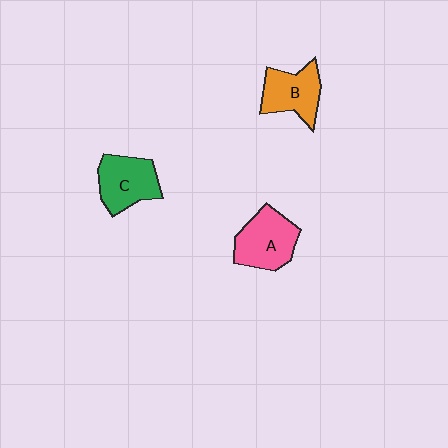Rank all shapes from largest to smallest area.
From largest to smallest: A (pink), C (green), B (orange).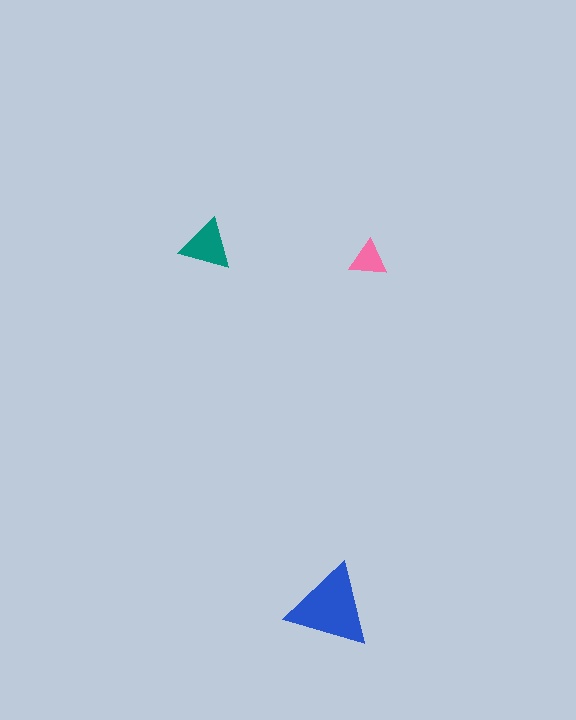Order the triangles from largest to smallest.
the blue one, the teal one, the pink one.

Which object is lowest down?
The blue triangle is bottommost.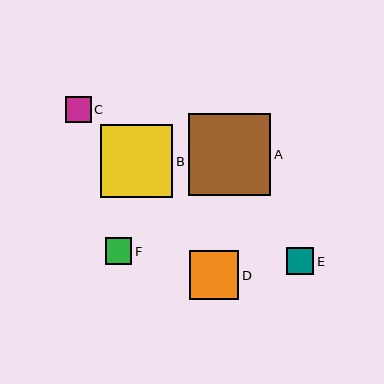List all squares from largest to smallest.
From largest to smallest: A, B, D, E, F, C.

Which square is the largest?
Square A is the largest with a size of approximately 82 pixels.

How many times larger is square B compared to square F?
Square B is approximately 2.7 times the size of square F.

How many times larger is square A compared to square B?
Square A is approximately 1.1 times the size of square B.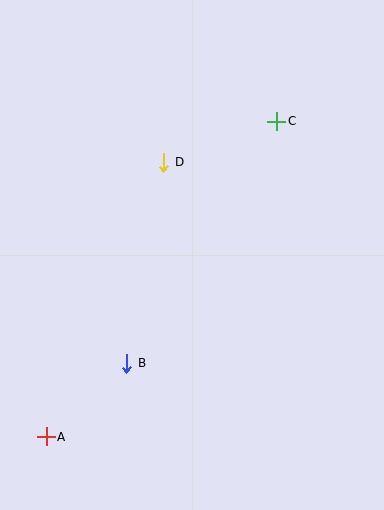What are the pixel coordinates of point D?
Point D is at (164, 162).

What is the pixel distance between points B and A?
The distance between B and A is 109 pixels.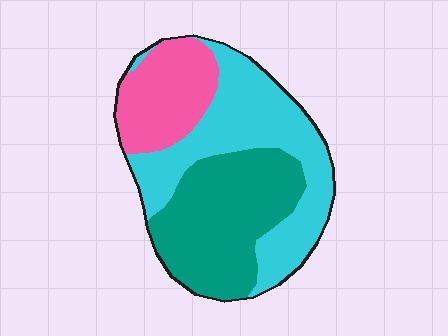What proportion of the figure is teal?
Teal takes up between a third and a half of the figure.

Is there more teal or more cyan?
Cyan.